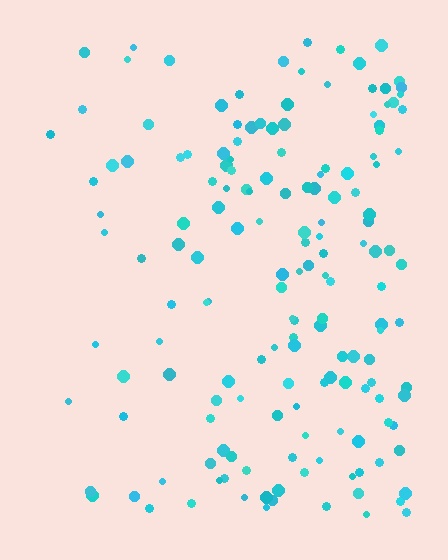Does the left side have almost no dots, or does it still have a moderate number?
Still a moderate number, just noticeably fewer than the right.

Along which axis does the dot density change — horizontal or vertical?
Horizontal.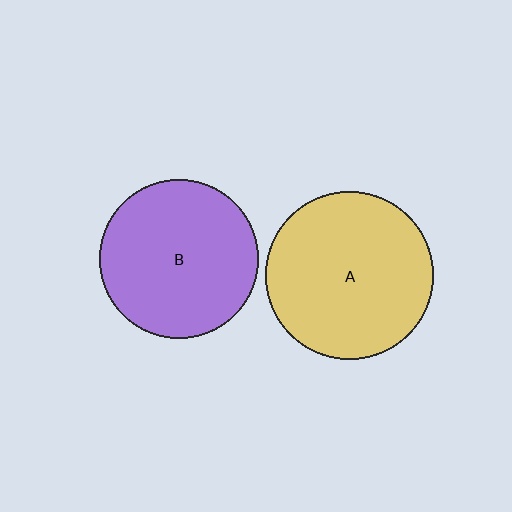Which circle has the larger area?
Circle A (yellow).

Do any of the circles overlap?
No, none of the circles overlap.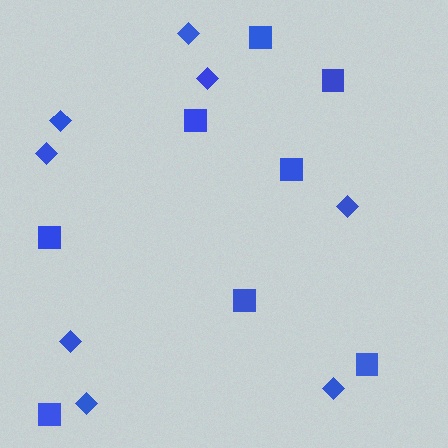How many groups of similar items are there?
There are 2 groups: one group of diamonds (8) and one group of squares (8).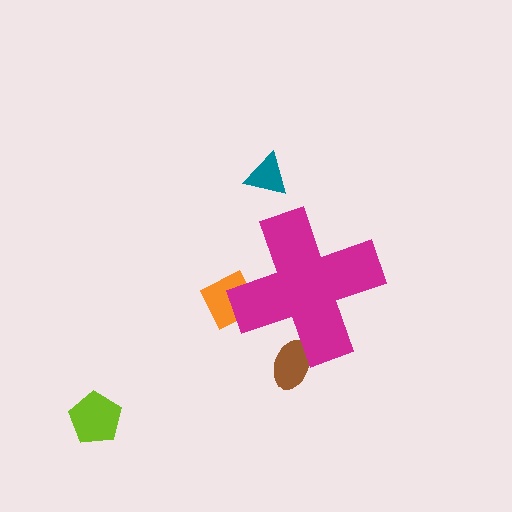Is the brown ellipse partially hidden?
Yes, the brown ellipse is partially hidden behind the magenta cross.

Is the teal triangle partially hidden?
No, the teal triangle is fully visible.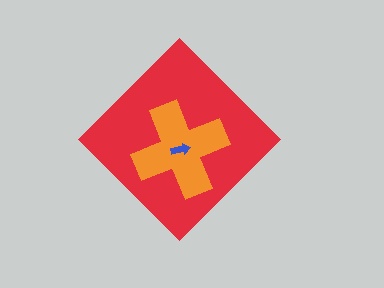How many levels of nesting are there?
3.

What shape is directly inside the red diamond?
The orange cross.